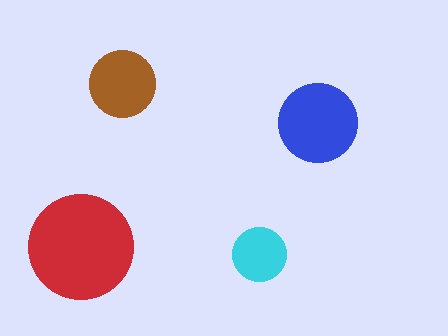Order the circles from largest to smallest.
the red one, the blue one, the brown one, the cyan one.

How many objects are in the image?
There are 4 objects in the image.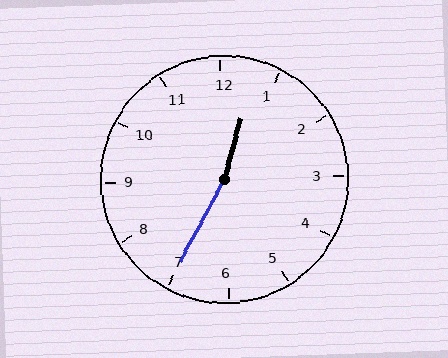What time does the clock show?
12:35.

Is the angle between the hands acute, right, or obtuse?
It is obtuse.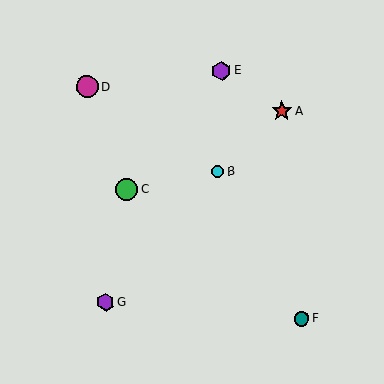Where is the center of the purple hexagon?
The center of the purple hexagon is at (106, 302).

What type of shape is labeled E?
Shape E is a purple hexagon.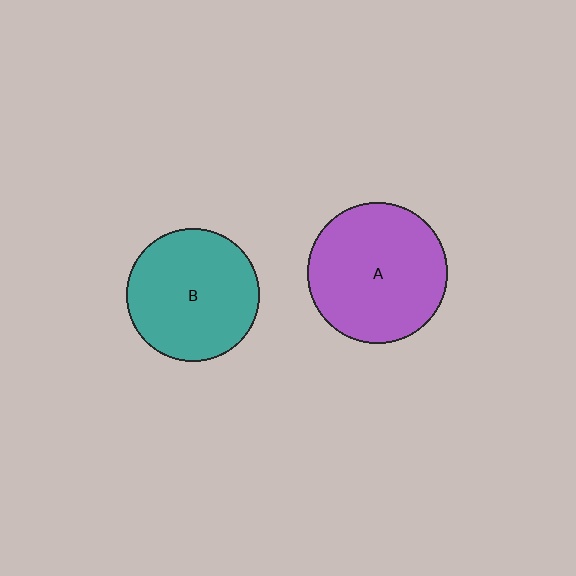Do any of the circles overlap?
No, none of the circles overlap.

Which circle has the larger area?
Circle A (purple).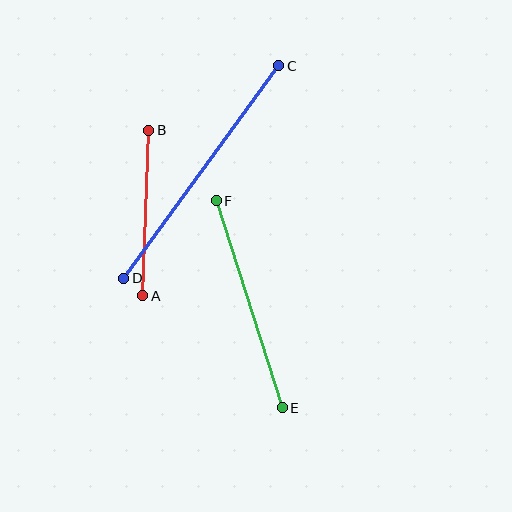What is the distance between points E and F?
The distance is approximately 217 pixels.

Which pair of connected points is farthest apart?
Points C and D are farthest apart.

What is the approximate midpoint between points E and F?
The midpoint is at approximately (249, 304) pixels.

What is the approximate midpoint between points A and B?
The midpoint is at approximately (146, 213) pixels.